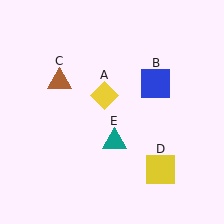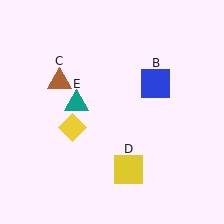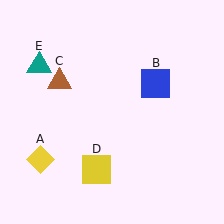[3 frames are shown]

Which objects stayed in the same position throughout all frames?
Blue square (object B) and brown triangle (object C) remained stationary.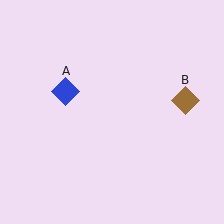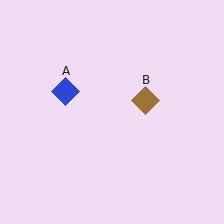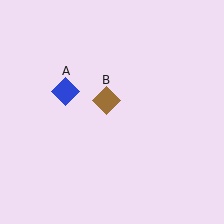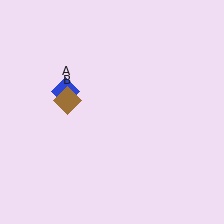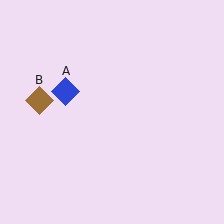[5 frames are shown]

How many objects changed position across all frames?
1 object changed position: brown diamond (object B).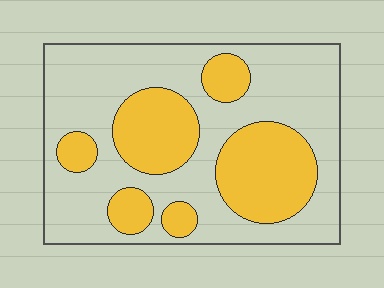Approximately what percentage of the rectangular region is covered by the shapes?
Approximately 35%.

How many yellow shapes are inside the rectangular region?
6.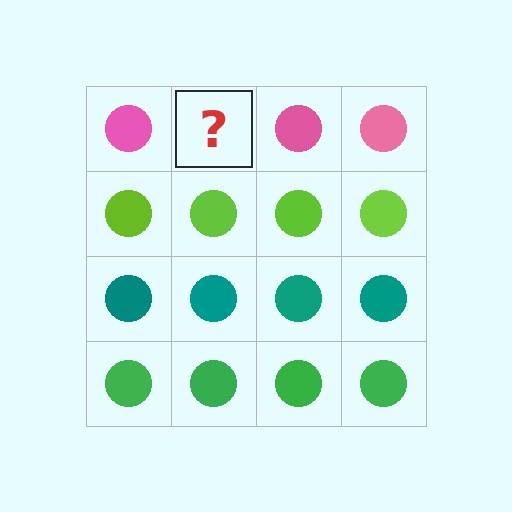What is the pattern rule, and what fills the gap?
The rule is that each row has a consistent color. The gap should be filled with a pink circle.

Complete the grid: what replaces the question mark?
The question mark should be replaced with a pink circle.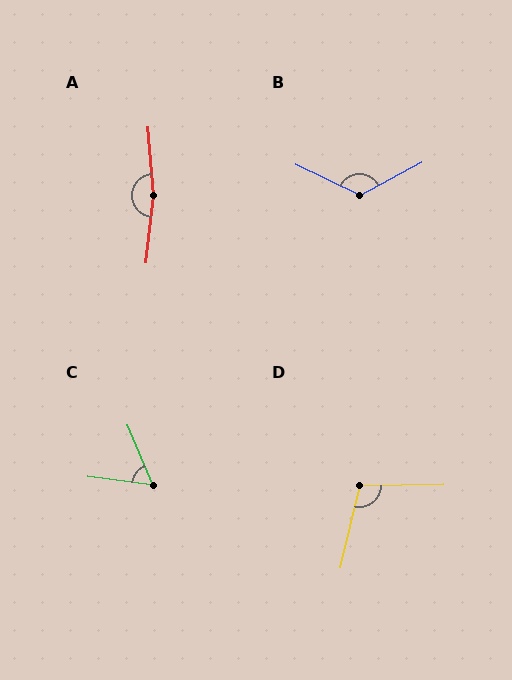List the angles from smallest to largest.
C (60°), D (104°), B (126°), A (169°).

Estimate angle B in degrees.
Approximately 126 degrees.